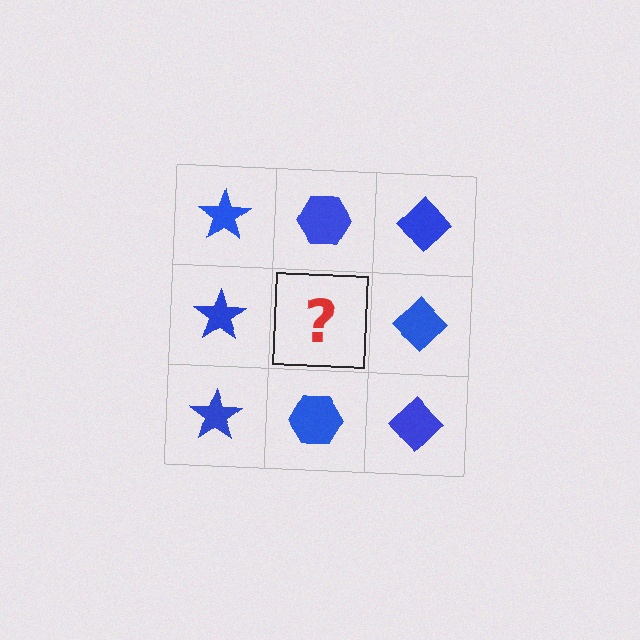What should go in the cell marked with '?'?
The missing cell should contain a blue hexagon.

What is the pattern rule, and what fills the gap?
The rule is that each column has a consistent shape. The gap should be filled with a blue hexagon.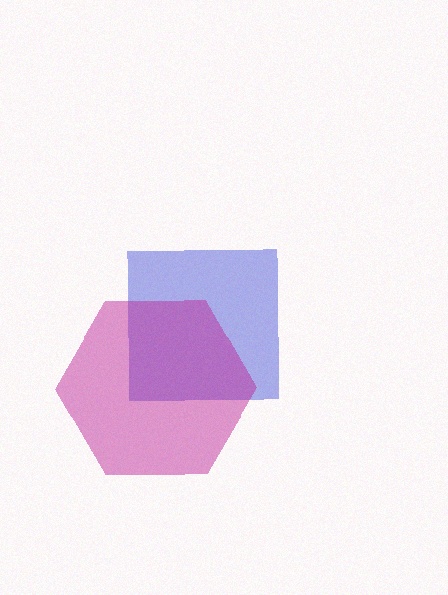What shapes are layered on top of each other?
The layered shapes are: a blue square, a magenta hexagon.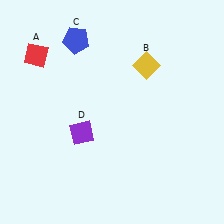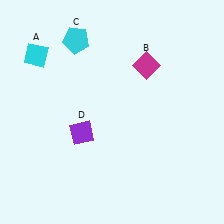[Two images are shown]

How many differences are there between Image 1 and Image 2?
There are 3 differences between the two images.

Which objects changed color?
A changed from red to cyan. B changed from yellow to magenta. C changed from blue to cyan.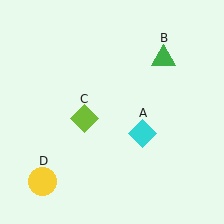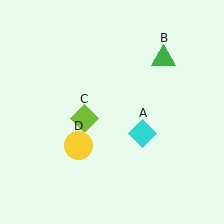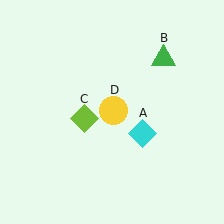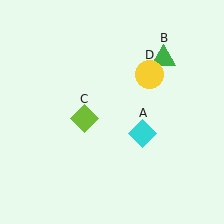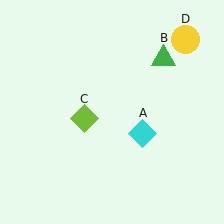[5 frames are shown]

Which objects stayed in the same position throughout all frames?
Cyan diamond (object A) and green triangle (object B) and lime diamond (object C) remained stationary.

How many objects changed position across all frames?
1 object changed position: yellow circle (object D).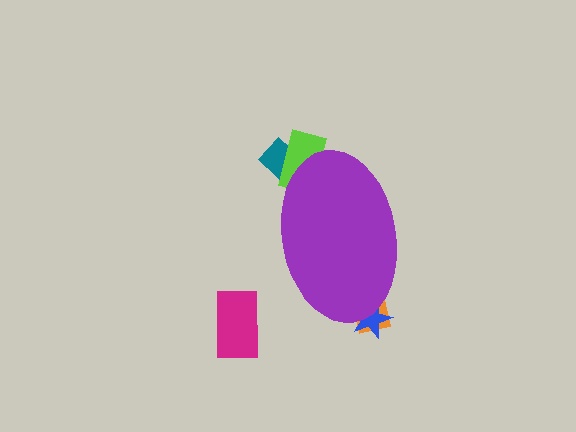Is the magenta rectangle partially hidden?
No, the magenta rectangle is fully visible.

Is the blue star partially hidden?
Yes, the blue star is partially hidden behind the purple ellipse.